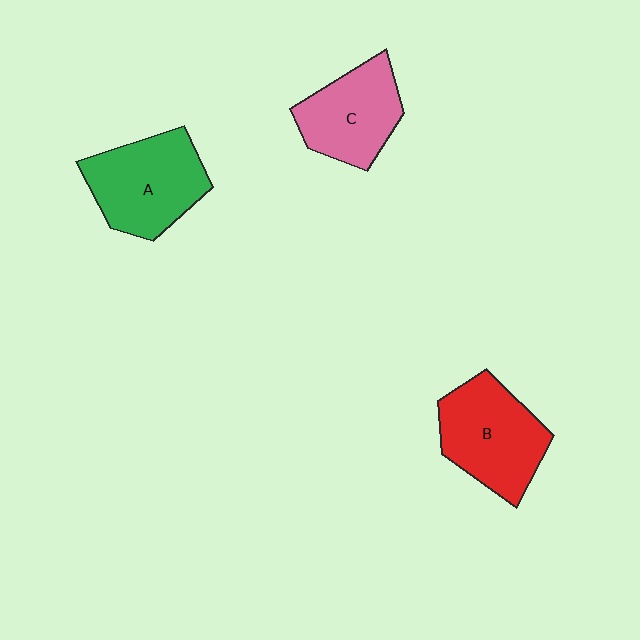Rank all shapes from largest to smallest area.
From largest to smallest: A (green), B (red), C (pink).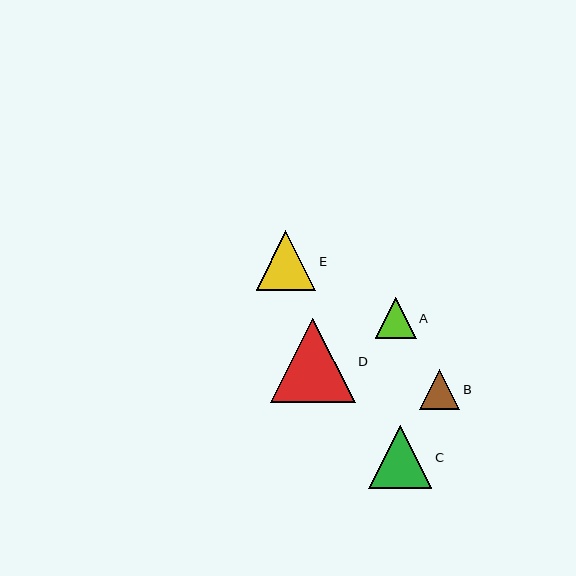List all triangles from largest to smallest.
From largest to smallest: D, C, E, A, B.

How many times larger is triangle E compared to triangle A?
Triangle E is approximately 1.5 times the size of triangle A.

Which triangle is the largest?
Triangle D is the largest with a size of approximately 84 pixels.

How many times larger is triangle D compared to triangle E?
Triangle D is approximately 1.4 times the size of triangle E.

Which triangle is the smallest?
Triangle B is the smallest with a size of approximately 40 pixels.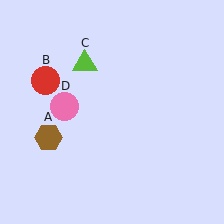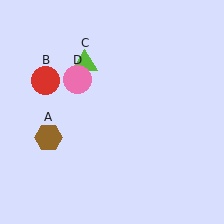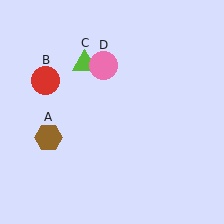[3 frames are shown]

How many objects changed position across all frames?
1 object changed position: pink circle (object D).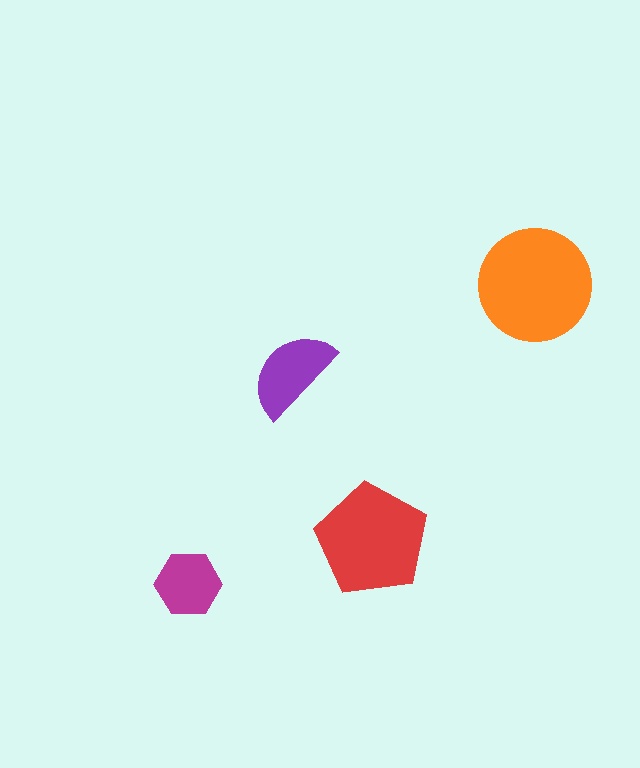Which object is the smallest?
The magenta hexagon.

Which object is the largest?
The orange circle.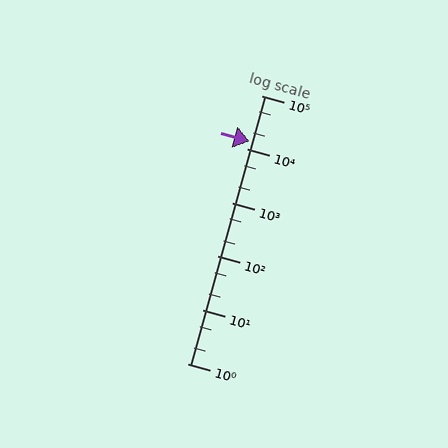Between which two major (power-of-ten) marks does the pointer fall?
The pointer is between 10000 and 100000.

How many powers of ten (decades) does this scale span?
The scale spans 5 decades, from 1 to 100000.